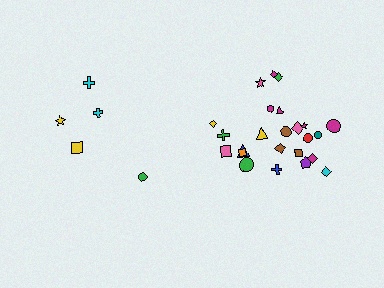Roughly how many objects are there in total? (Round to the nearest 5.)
Roughly 30 objects in total.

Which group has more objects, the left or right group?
The right group.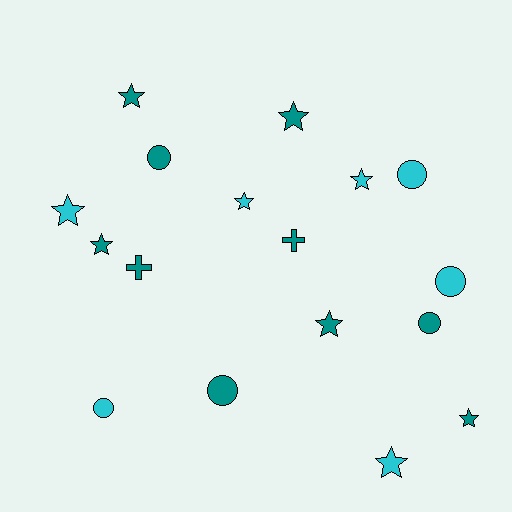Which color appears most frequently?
Teal, with 10 objects.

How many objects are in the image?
There are 17 objects.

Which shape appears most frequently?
Star, with 9 objects.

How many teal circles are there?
There are 3 teal circles.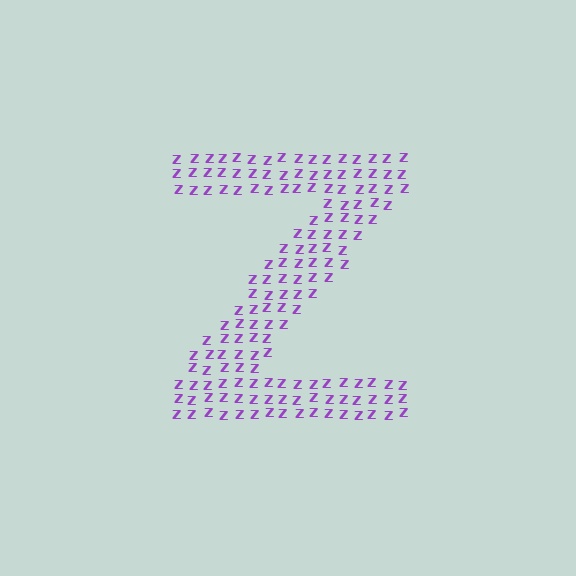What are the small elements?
The small elements are letter Z's.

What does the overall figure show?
The overall figure shows the letter Z.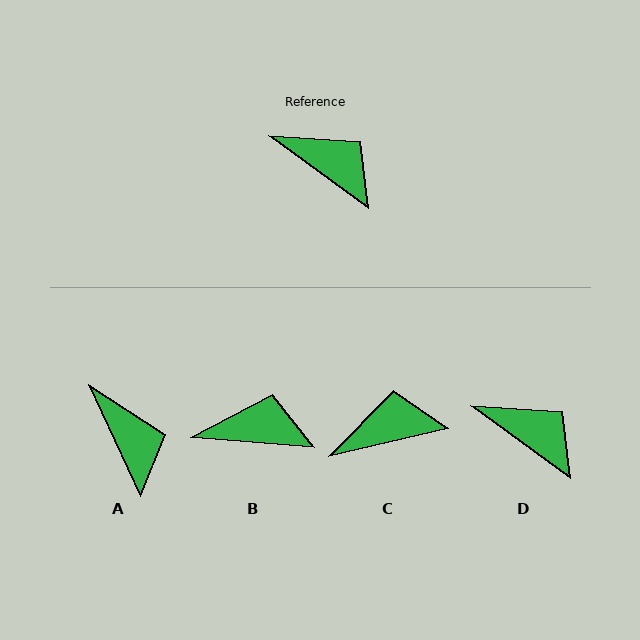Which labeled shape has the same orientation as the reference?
D.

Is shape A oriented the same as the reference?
No, it is off by about 29 degrees.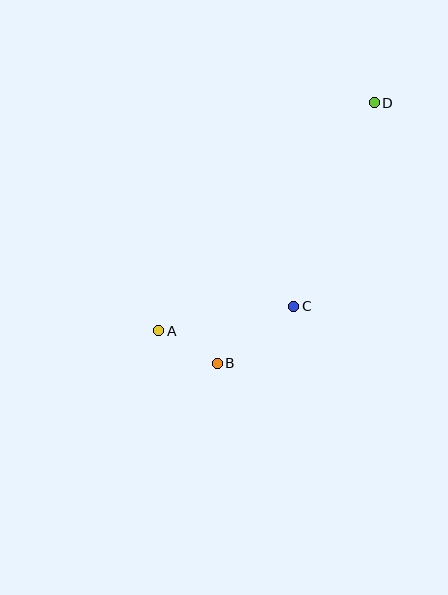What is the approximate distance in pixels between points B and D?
The distance between B and D is approximately 304 pixels.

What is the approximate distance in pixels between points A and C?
The distance between A and C is approximately 137 pixels.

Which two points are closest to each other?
Points A and B are closest to each other.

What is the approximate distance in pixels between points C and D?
The distance between C and D is approximately 219 pixels.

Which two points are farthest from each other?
Points A and D are farthest from each other.